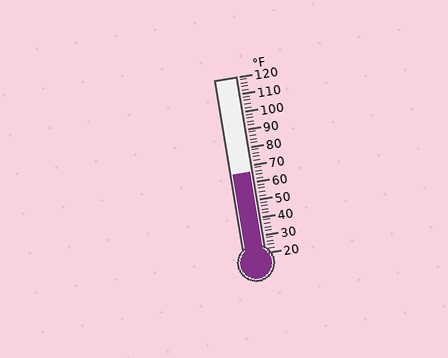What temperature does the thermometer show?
The thermometer shows approximately 66°F.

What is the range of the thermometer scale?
The thermometer scale ranges from 20°F to 120°F.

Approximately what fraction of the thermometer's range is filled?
The thermometer is filled to approximately 45% of its range.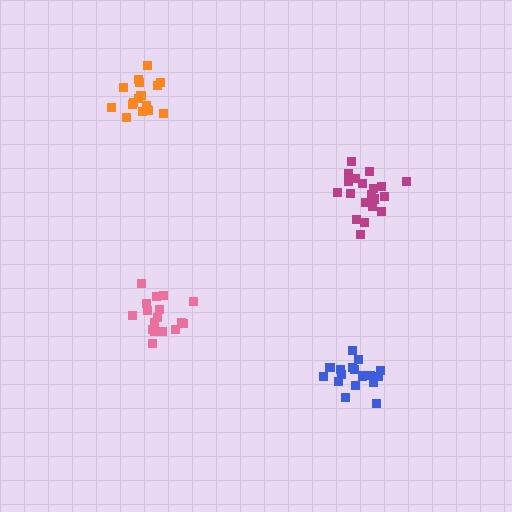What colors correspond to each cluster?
The clusters are colored: blue, magenta, orange, pink.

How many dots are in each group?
Group 1: 18 dots, Group 2: 21 dots, Group 3: 18 dots, Group 4: 17 dots (74 total).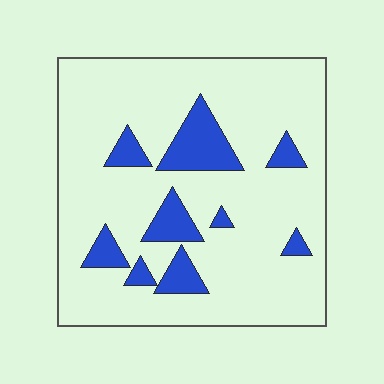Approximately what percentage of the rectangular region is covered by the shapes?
Approximately 15%.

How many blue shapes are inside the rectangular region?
9.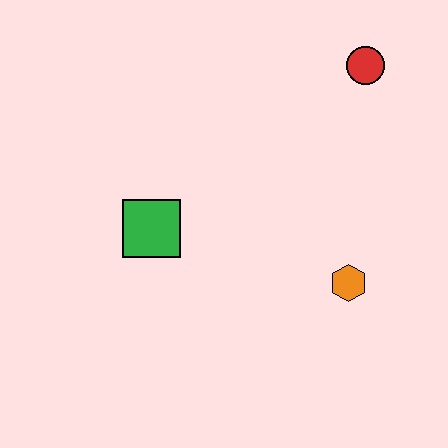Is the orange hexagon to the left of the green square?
No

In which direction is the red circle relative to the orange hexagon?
The red circle is above the orange hexagon.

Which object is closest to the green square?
The orange hexagon is closest to the green square.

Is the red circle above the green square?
Yes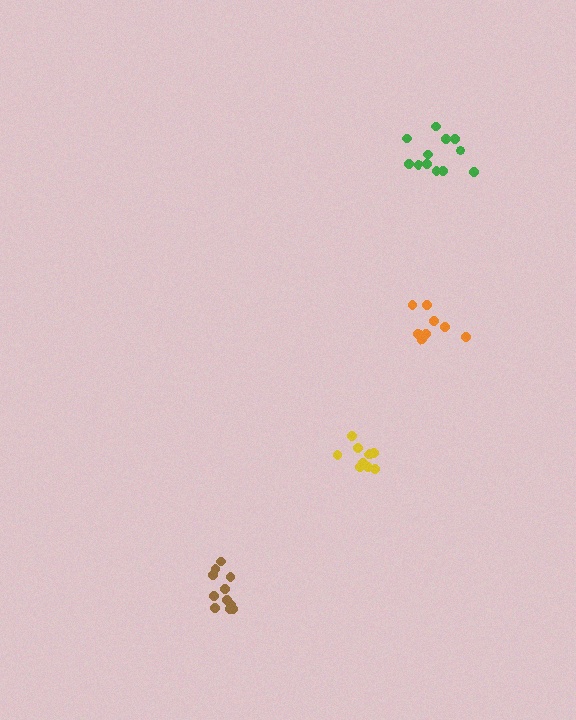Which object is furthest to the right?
The green cluster is rightmost.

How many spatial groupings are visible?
There are 4 spatial groupings.